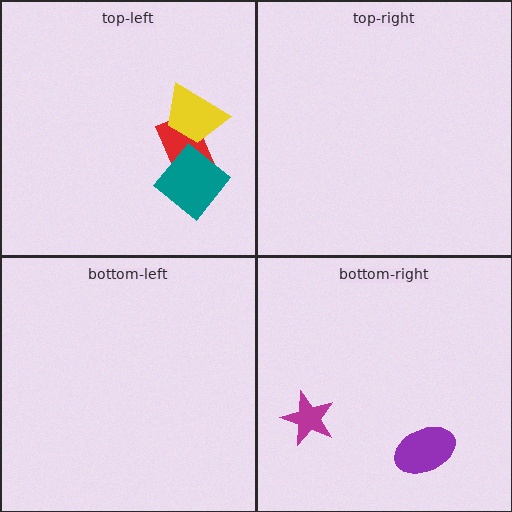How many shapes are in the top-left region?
3.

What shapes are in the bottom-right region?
The magenta star, the purple ellipse.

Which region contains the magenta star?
The bottom-right region.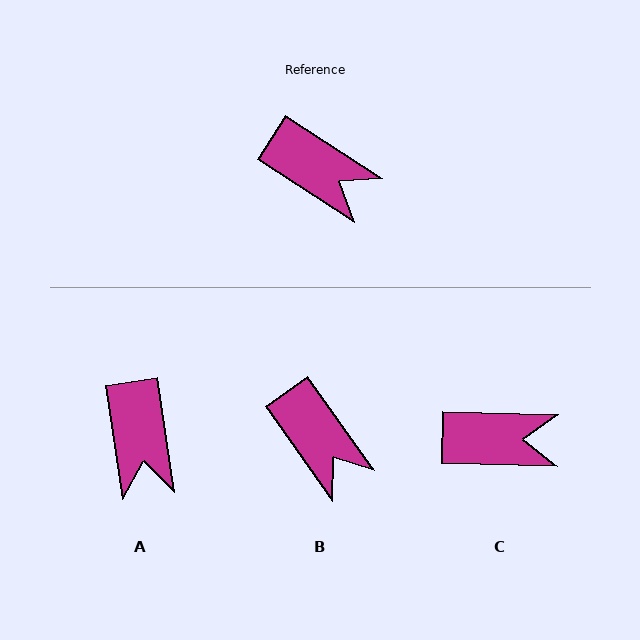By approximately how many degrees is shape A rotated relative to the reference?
Approximately 49 degrees clockwise.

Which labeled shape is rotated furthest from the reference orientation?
A, about 49 degrees away.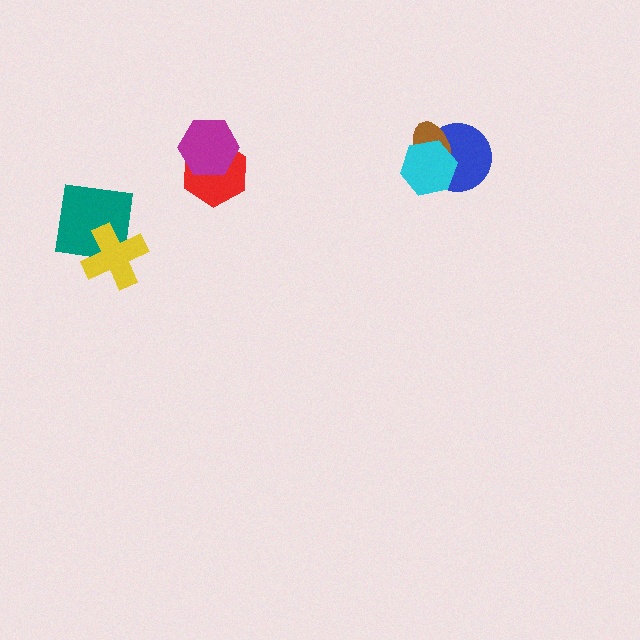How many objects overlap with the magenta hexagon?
1 object overlaps with the magenta hexagon.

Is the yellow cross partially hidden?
No, no other shape covers it.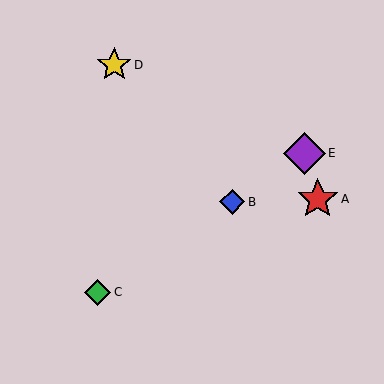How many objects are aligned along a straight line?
3 objects (B, C, E) are aligned along a straight line.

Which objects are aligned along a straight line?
Objects B, C, E are aligned along a straight line.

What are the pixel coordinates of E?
Object E is at (304, 153).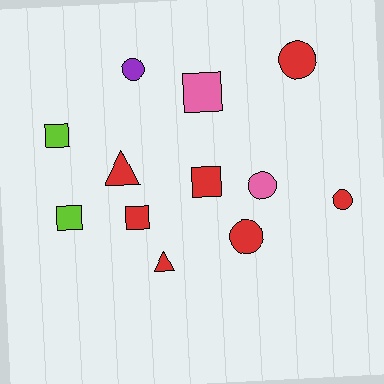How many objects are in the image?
There are 12 objects.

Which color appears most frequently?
Red, with 7 objects.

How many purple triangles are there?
There are no purple triangles.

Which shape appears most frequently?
Circle, with 5 objects.